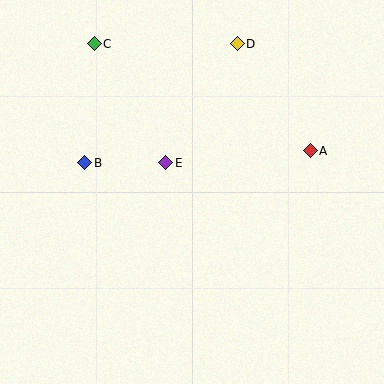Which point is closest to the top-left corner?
Point C is closest to the top-left corner.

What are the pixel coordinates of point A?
Point A is at (310, 151).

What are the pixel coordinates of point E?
Point E is at (166, 163).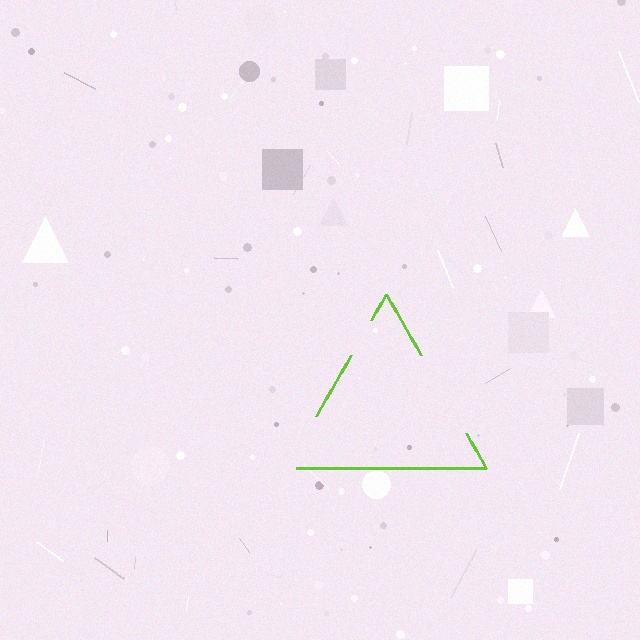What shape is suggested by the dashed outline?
The dashed outline suggests a triangle.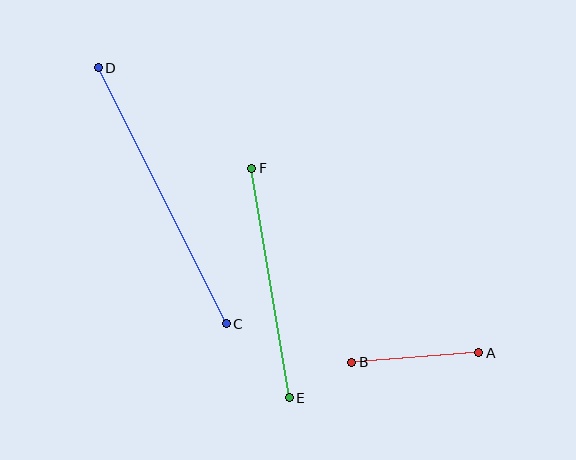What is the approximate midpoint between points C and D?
The midpoint is at approximately (162, 196) pixels.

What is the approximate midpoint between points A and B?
The midpoint is at approximately (415, 357) pixels.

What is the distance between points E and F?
The distance is approximately 232 pixels.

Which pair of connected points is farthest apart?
Points C and D are farthest apart.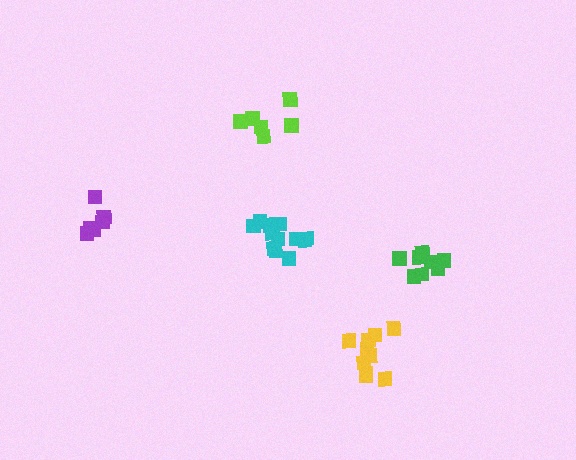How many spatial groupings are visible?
There are 5 spatial groupings.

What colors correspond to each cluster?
The clusters are colored: cyan, lime, yellow, purple, green.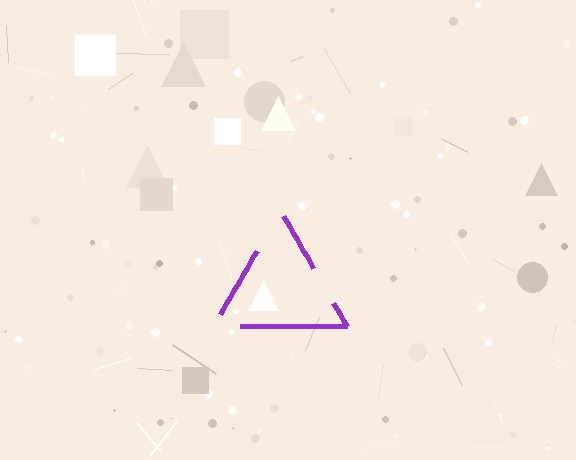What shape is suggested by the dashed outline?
The dashed outline suggests a triangle.